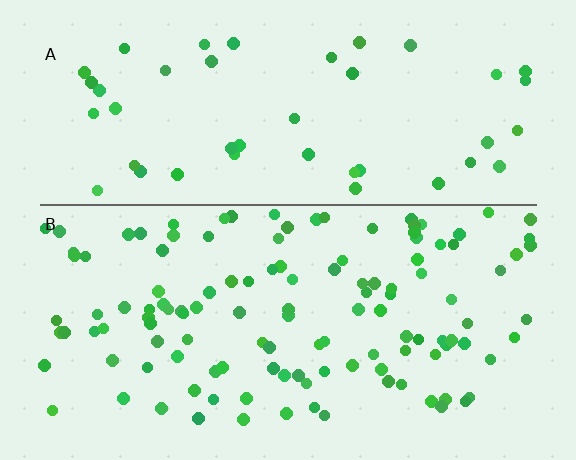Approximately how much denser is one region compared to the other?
Approximately 2.7× — region B over region A.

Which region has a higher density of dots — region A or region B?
B (the bottom).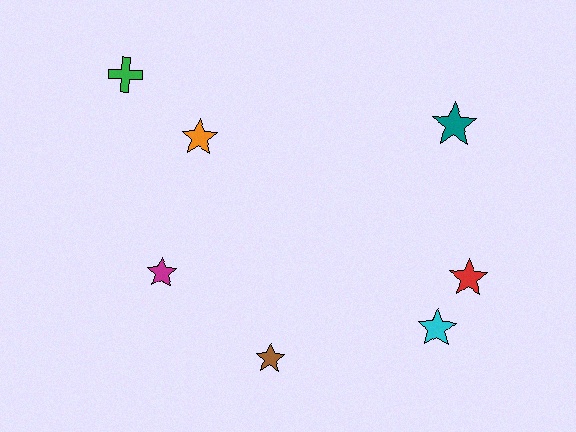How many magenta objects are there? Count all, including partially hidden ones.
There is 1 magenta object.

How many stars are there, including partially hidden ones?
There are 6 stars.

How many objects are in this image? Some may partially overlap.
There are 7 objects.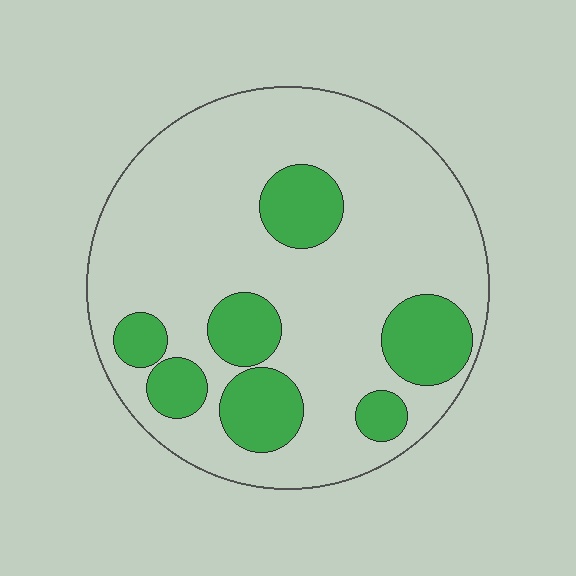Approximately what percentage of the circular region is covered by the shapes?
Approximately 25%.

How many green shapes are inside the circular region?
7.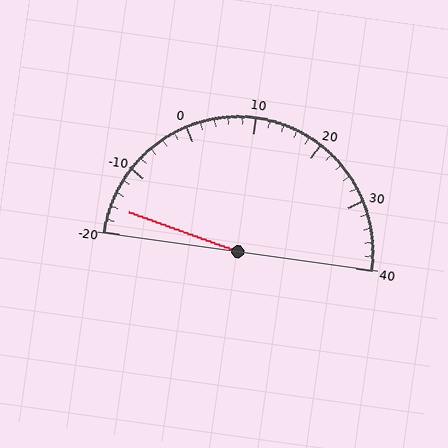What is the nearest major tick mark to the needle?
The nearest major tick mark is -20.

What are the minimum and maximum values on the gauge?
The gauge ranges from -20 to 40.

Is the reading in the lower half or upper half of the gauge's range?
The reading is in the lower half of the range (-20 to 40).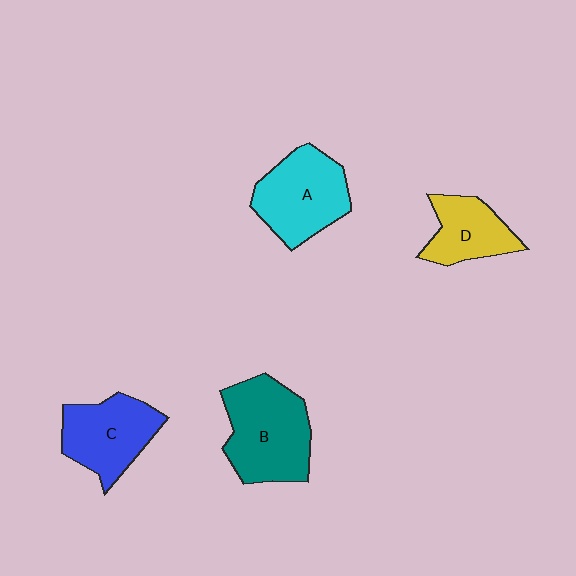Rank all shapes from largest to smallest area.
From largest to smallest: B (teal), A (cyan), C (blue), D (yellow).